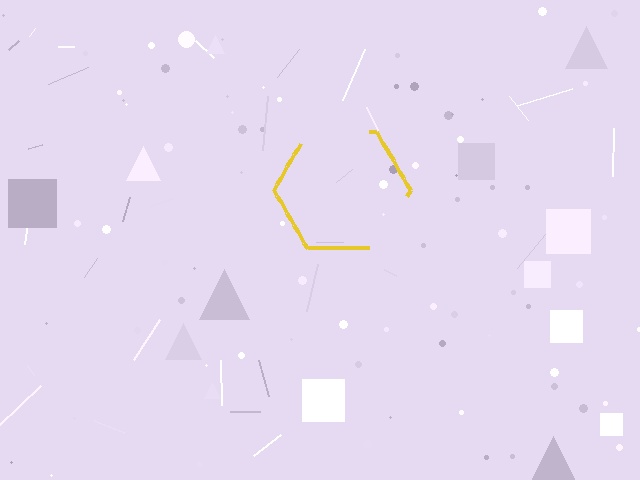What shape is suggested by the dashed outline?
The dashed outline suggests a hexagon.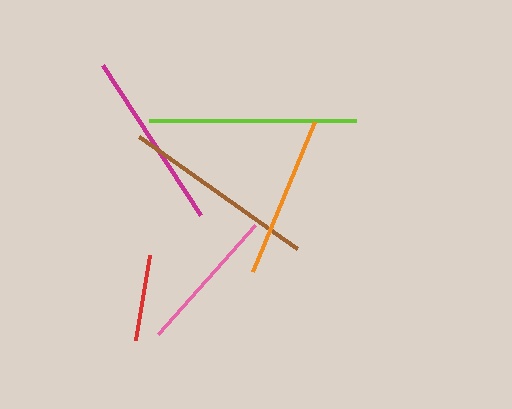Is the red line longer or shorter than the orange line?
The orange line is longer than the red line.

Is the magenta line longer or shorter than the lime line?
The lime line is longer than the magenta line.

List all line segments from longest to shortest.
From longest to shortest: lime, brown, magenta, orange, pink, red.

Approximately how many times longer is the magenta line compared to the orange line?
The magenta line is approximately 1.1 times the length of the orange line.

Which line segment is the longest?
The lime line is the longest at approximately 207 pixels.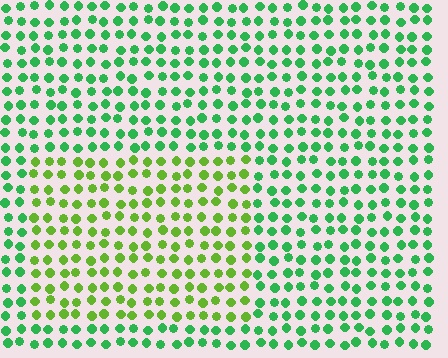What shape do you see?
I see a rectangle.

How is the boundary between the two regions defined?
The boundary is defined purely by a slight shift in hue (about 40 degrees). Spacing, size, and orientation are identical on both sides.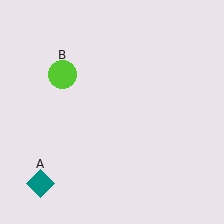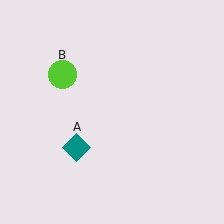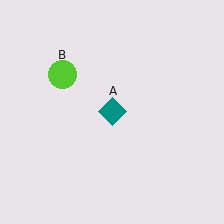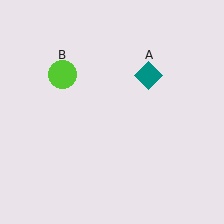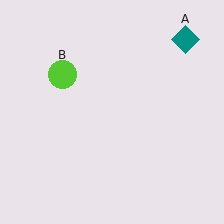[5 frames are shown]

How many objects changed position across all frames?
1 object changed position: teal diamond (object A).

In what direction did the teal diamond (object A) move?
The teal diamond (object A) moved up and to the right.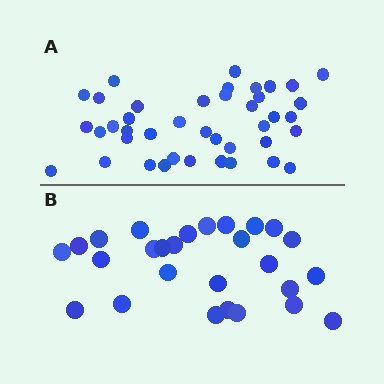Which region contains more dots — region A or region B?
Region A (the top region) has more dots.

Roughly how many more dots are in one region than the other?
Region A has approximately 15 more dots than region B.